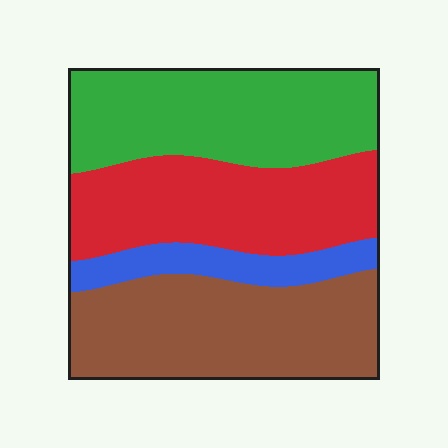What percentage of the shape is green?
Green takes up between a quarter and a half of the shape.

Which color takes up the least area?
Blue, at roughly 10%.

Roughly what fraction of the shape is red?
Red covers 28% of the shape.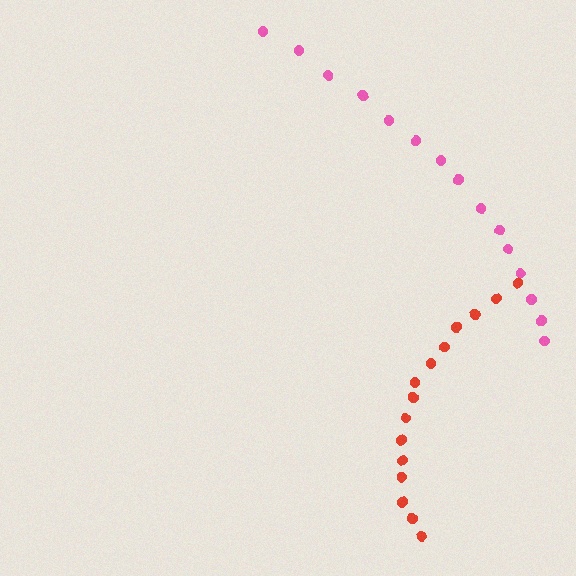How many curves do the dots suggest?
There are 2 distinct paths.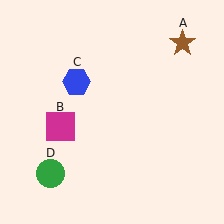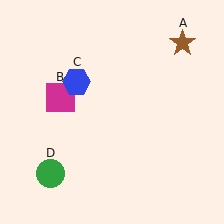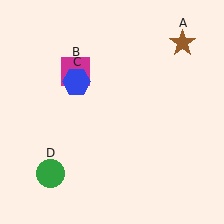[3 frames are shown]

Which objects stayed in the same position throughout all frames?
Brown star (object A) and blue hexagon (object C) and green circle (object D) remained stationary.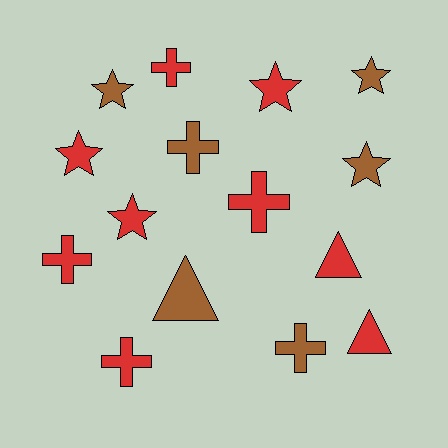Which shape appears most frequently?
Cross, with 6 objects.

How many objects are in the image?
There are 15 objects.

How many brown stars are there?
There are 3 brown stars.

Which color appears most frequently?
Red, with 9 objects.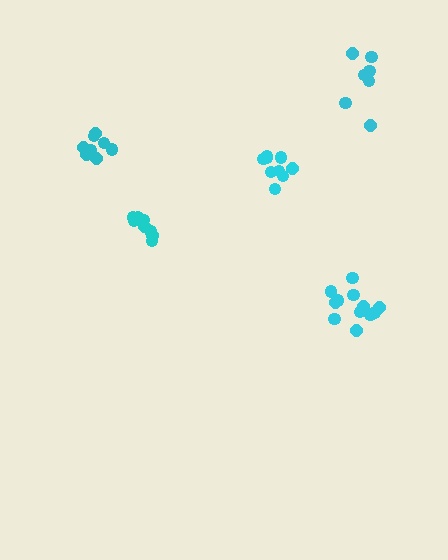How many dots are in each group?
Group 1: 7 dots, Group 2: 9 dots, Group 3: 12 dots, Group 4: 9 dots, Group 5: 8 dots (45 total).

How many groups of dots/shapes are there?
There are 5 groups.